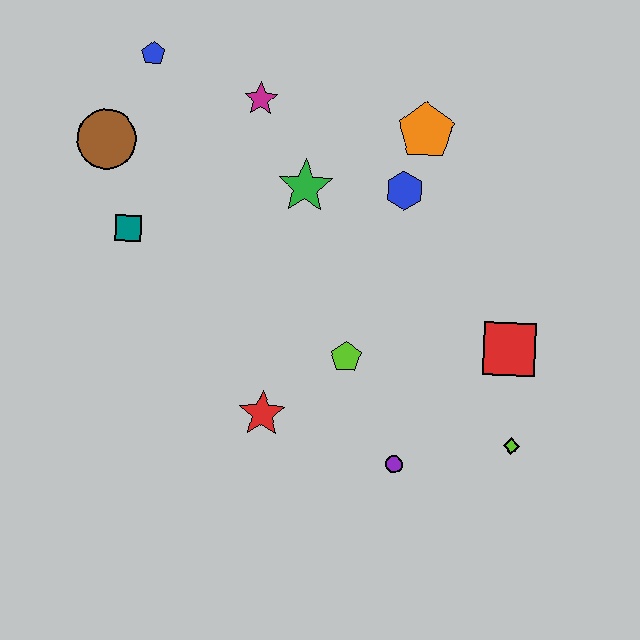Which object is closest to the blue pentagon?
The brown circle is closest to the blue pentagon.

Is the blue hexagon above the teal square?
Yes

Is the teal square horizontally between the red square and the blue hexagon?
No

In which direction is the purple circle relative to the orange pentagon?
The purple circle is below the orange pentagon.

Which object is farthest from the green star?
The lime diamond is farthest from the green star.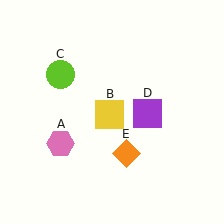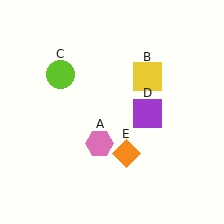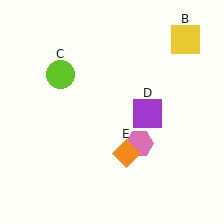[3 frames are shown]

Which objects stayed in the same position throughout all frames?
Lime circle (object C) and purple square (object D) and orange diamond (object E) remained stationary.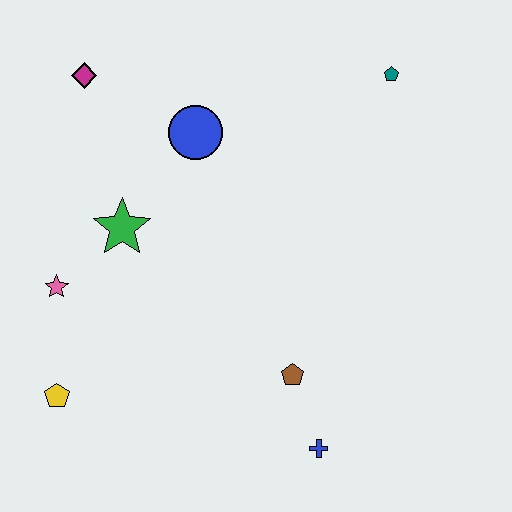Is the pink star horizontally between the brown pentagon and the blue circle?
No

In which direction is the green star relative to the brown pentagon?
The green star is to the left of the brown pentagon.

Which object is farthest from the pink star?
The teal pentagon is farthest from the pink star.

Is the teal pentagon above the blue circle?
Yes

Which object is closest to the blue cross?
The brown pentagon is closest to the blue cross.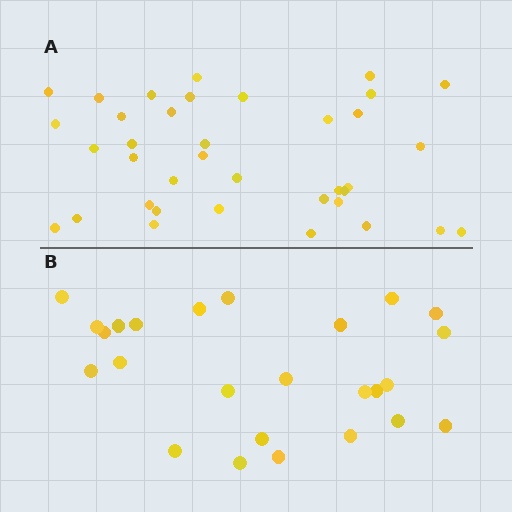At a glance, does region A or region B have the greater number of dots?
Region A (the top region) has more dots.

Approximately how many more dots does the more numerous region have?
Region A has roughly 12 or so more dots than region B.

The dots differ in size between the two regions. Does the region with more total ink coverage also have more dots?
No. Region B has more total ink coverage because its dots are larger, but region A actually contains more individual dots. Total area can be misleading — the number of items is what matters here.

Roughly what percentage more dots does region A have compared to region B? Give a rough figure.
About 50% more.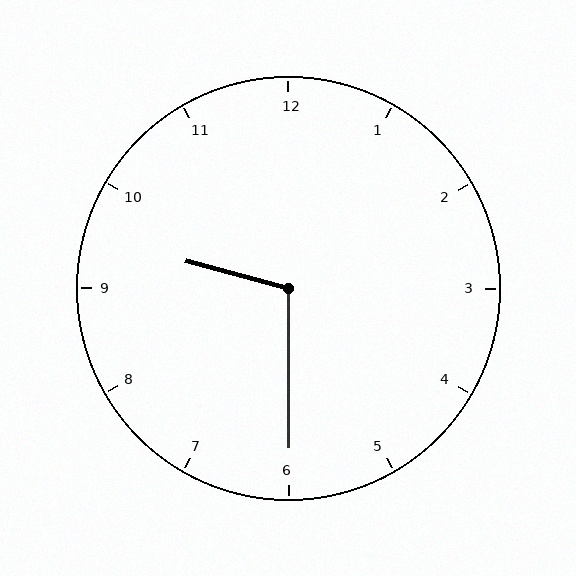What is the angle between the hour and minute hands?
Approximately 105 degrees.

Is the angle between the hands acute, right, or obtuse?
It is obtuse.